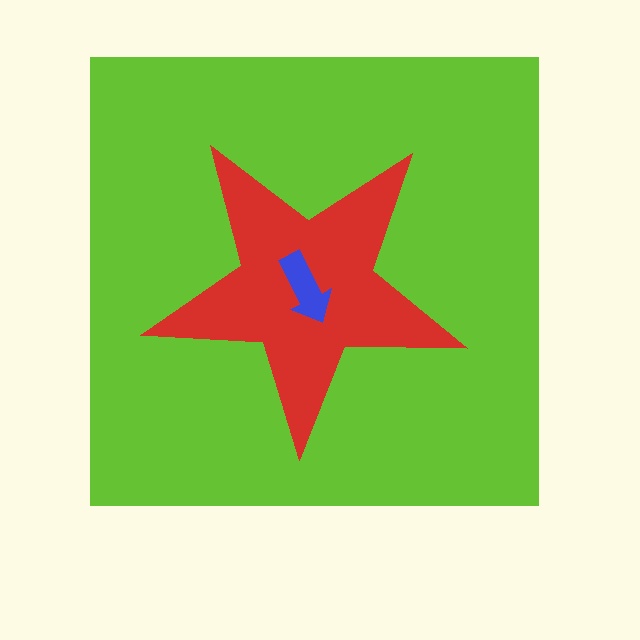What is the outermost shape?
The lime square.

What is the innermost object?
The blue arrow.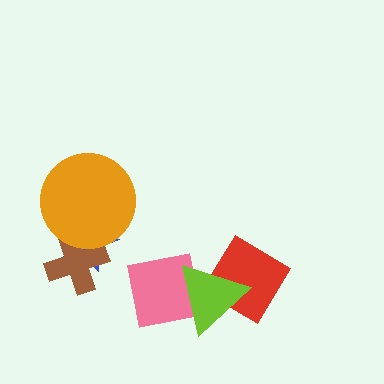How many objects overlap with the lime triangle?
2 objects overlap with the lime triangle.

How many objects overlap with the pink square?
1 object overlaps with the pink square.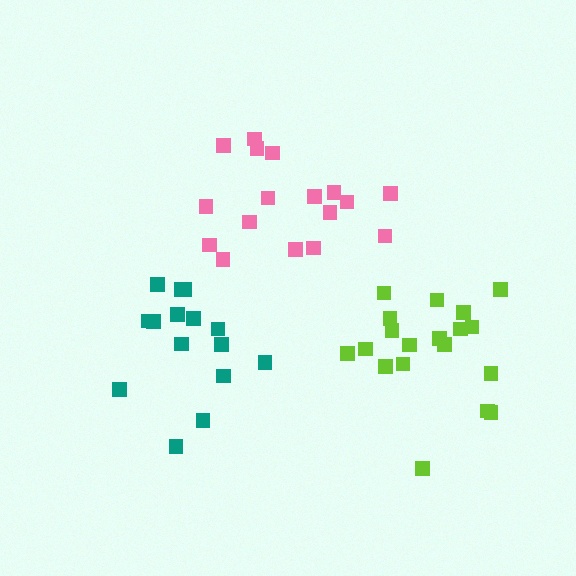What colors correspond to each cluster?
The clusters are colored: teal, pink, lime.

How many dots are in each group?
Group 1: 15 dots, Group 2: 17 dots, Group 3: 19 dots (51 total).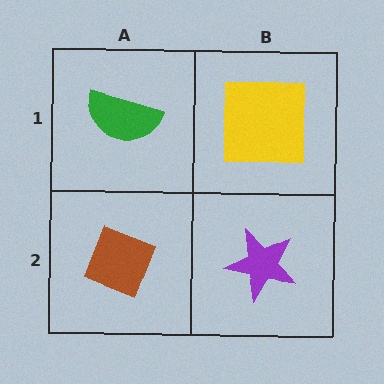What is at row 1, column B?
A yellow square.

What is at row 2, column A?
A brown diamond.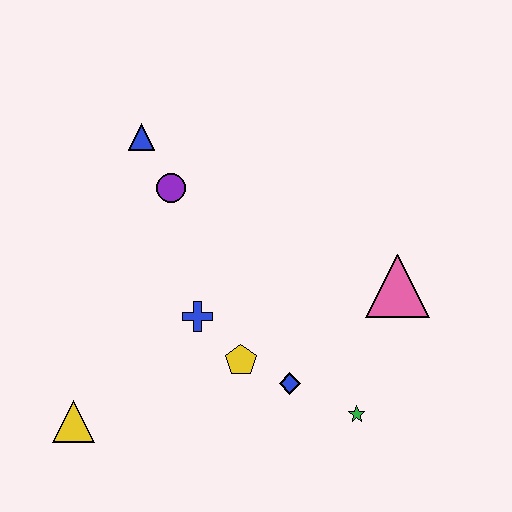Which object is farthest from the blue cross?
The pink triangle is farthest from the blue cross.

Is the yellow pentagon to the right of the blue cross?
Yes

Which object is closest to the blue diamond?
The yellow pentagon is closest to the blue diamond.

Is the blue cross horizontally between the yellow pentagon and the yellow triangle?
Yes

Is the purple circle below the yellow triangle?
No